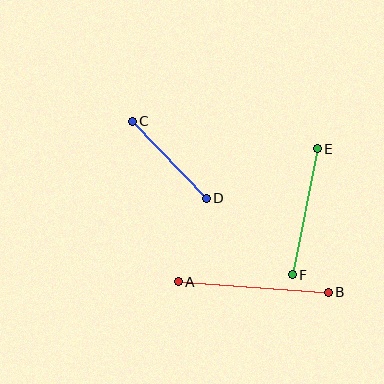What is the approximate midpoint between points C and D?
The midpoint is at approximately (169, 160) pixels.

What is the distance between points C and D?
The distance is approximately 107 pixels.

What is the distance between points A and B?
The distance is approximately 150 pixels.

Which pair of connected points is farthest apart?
Points A and B are farthest apart.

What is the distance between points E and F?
The distance is approximately 128 pixels.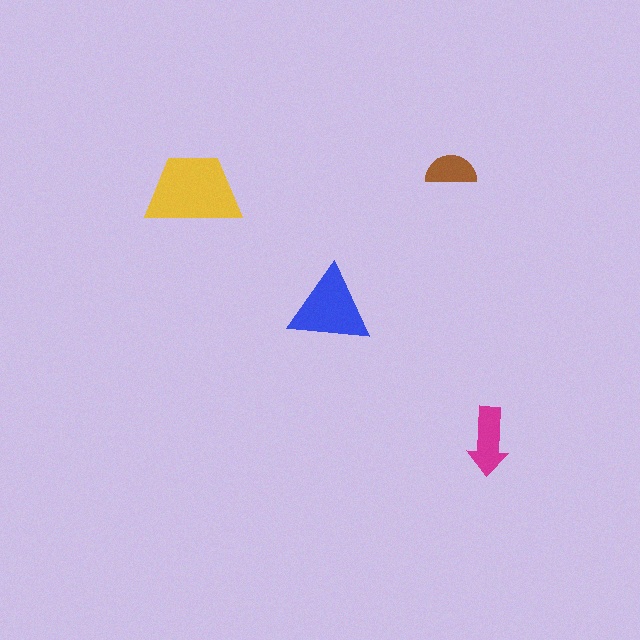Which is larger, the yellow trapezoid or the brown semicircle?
The yellow trapezoid.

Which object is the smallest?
The brown semicircle.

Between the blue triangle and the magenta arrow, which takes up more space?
The blue triangle.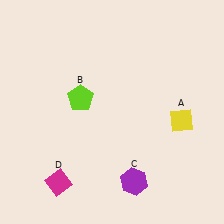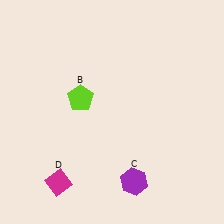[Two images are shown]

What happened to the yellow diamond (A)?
The yellow diamond (A) was removed in Image 2. It was in the bottom-right area of Image 1.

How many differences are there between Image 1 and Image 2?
There is 1 difference between the two images.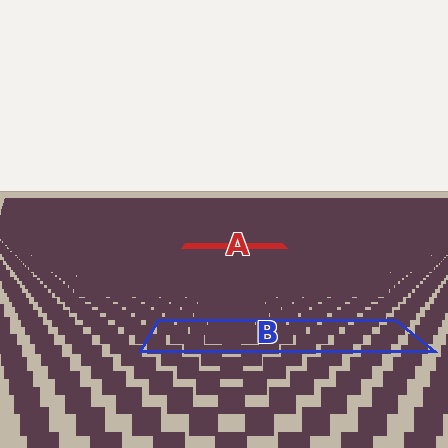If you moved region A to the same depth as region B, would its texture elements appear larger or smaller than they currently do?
They would appear larger. At a closer depth, the same texture elements are projected at a bigger on-screen size.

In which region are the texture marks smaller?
The texture marks are smaller in region A, because it is farther away.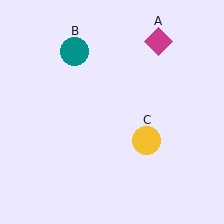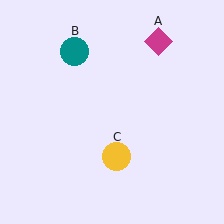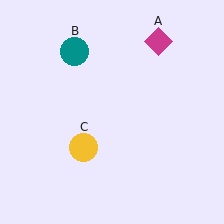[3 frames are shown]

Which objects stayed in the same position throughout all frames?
Magenta diamond (object A) and teal circle (object B) remained stationary.